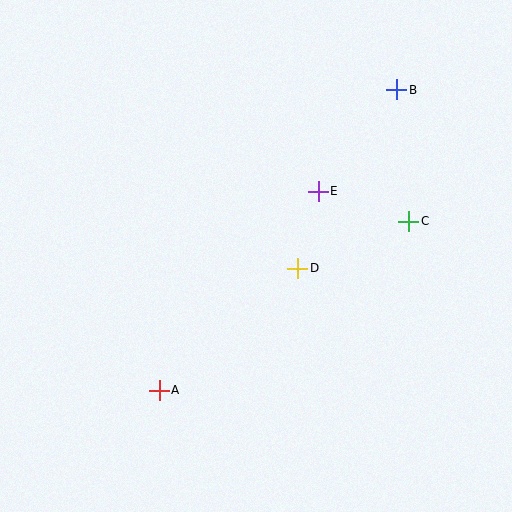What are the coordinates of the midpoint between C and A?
The midpoint between C and A is at (284, 306).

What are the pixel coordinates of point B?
Point B is at (397, 90).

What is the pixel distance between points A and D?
The distance between A and D is 184 pixels.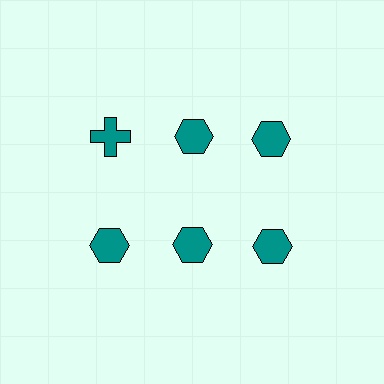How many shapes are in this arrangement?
There are 6 shapes arranged in a grid pattern.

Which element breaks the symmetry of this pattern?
The teal cross in the top row, leftmost column breaks the symmetry. All other shapes are teal hexagons.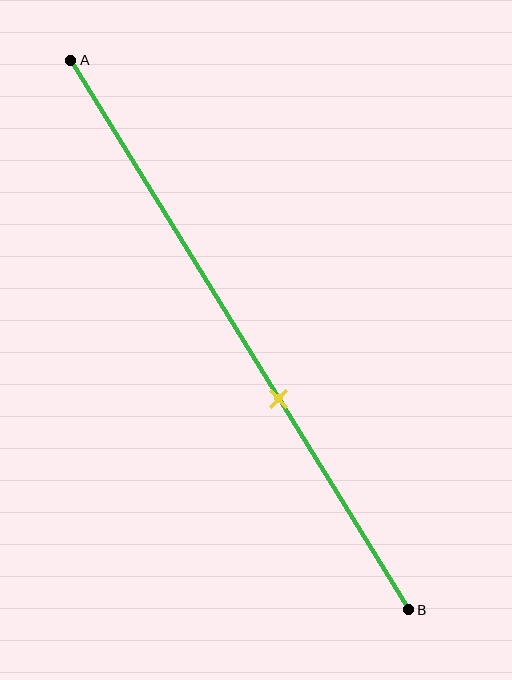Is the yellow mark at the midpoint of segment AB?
No, the mark is at about 60% from A, not at the 50% midpoint.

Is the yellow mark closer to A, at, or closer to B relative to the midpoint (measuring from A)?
The yellow mark is closer to point B than the midpoint of segment AB.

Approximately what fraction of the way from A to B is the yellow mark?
The yellow mark is approximately 60% of the way from A to B.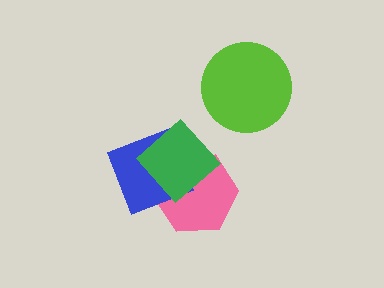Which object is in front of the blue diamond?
The green diamond is in front of the blue diamond.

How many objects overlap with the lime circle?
0 objects overlap with the lime circle.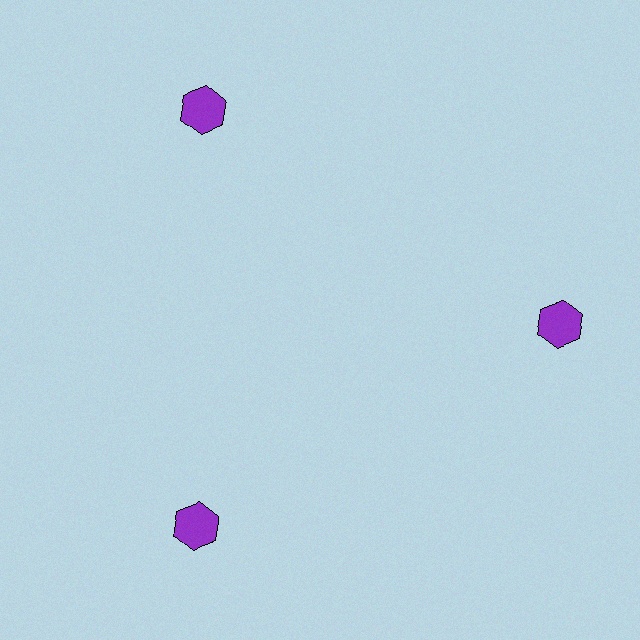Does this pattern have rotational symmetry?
Yes, this pattern has 3-fold rotational symmetry. It looks the same after rotating 120 degrees around the center.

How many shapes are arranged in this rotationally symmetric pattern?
There are 3 shapes, arranged in 3 groups of 1.